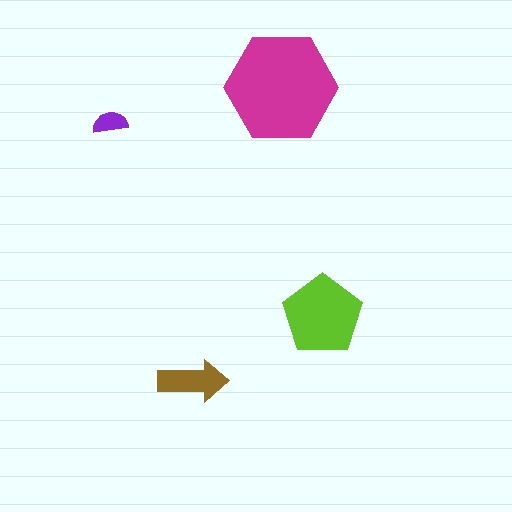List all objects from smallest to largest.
The purple semicircle, the brown arrow, the lime pentagon, the magenta hexagon.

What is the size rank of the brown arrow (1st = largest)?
3rd.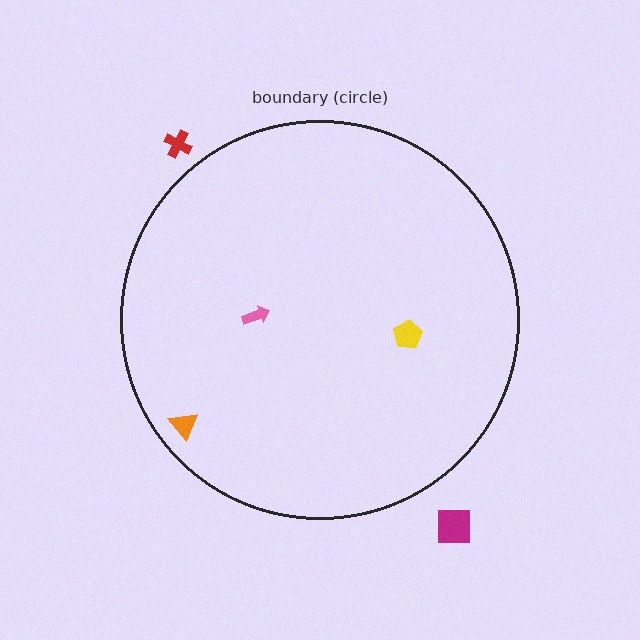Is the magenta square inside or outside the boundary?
Outside.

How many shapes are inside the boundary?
3 inside, 2 outside.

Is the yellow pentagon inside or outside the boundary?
Inside.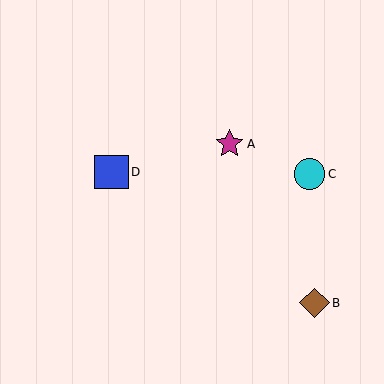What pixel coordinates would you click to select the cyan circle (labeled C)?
Click at (310, 174) to select the cyan circle C.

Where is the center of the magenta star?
The center of the magenta star is at (230, 144).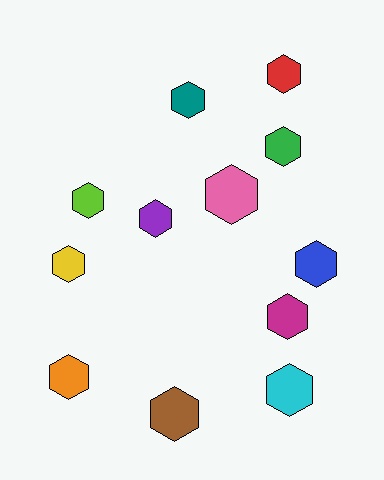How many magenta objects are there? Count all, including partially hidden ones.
There is 1 magenta object.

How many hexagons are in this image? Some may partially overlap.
There are 12 hexagons.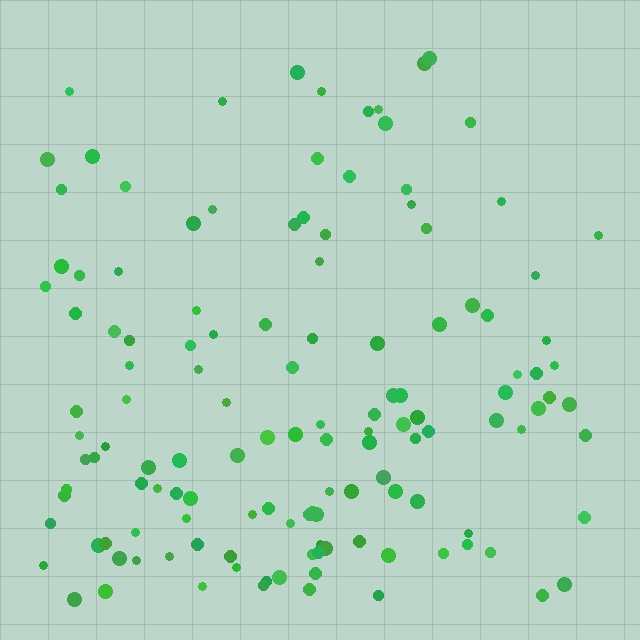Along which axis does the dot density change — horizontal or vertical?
Vertical.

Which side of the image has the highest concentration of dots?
The bottom.